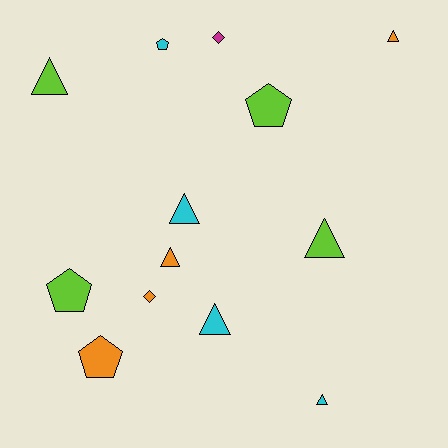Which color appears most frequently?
Lime, with 4 objects.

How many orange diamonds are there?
There is 1 orange diamond.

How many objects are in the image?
There are 13 objects.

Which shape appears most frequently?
Triangle, with 7 objects.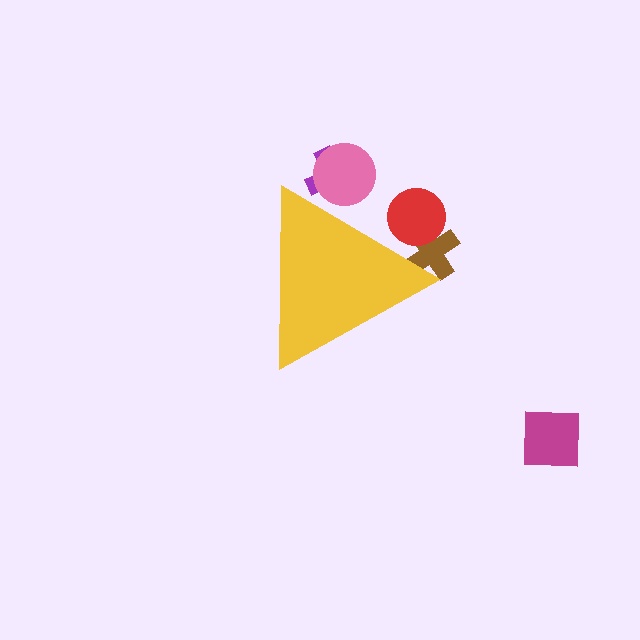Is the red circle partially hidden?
Yes, the red circle is partially hidden behind the yellow triangle.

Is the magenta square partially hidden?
No, the magenta square is fully visible.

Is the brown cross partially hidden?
Yes, the brown cross is partially hidden behind the yellow triangle.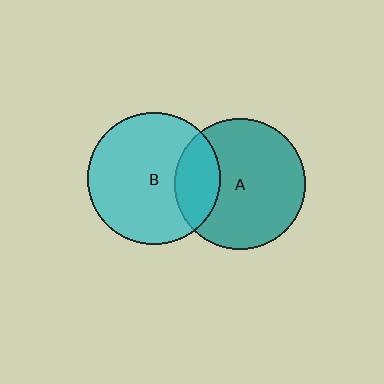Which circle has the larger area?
Circle B (cyan).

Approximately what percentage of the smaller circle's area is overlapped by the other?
Approximately 25%.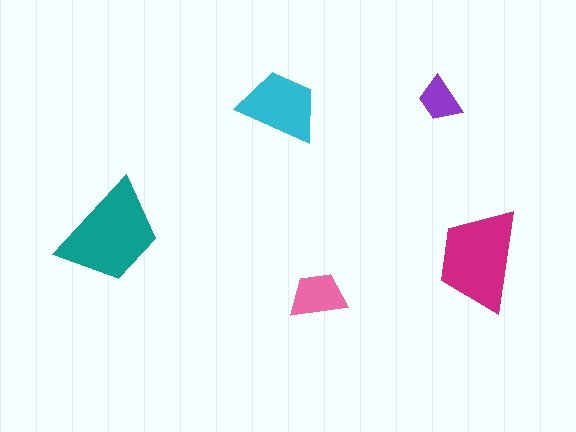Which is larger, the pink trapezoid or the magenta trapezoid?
The magenta one.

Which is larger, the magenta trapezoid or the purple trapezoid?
The magenta one.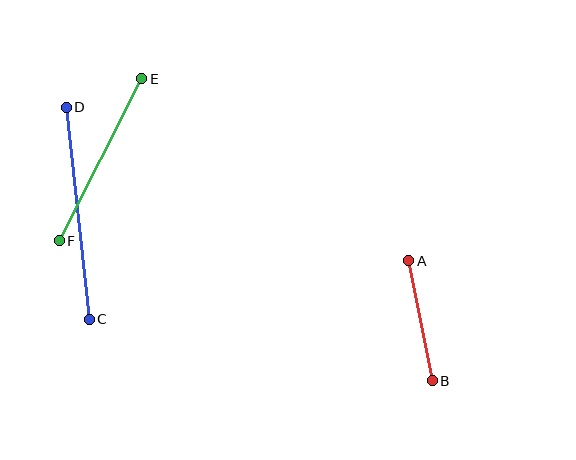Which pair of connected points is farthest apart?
Points C and D are farthest apart.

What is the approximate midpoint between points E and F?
The midpoint is at approximately (101, 160) pixels.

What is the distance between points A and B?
The distance is approximately 122 pixels.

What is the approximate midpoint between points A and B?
The midpoint is at approximately (421, 321) pixels.